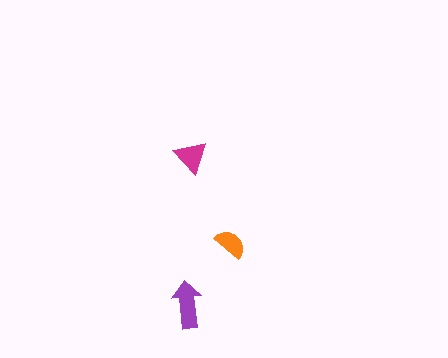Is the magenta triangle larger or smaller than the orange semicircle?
Larger.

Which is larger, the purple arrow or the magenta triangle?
The purple arrow.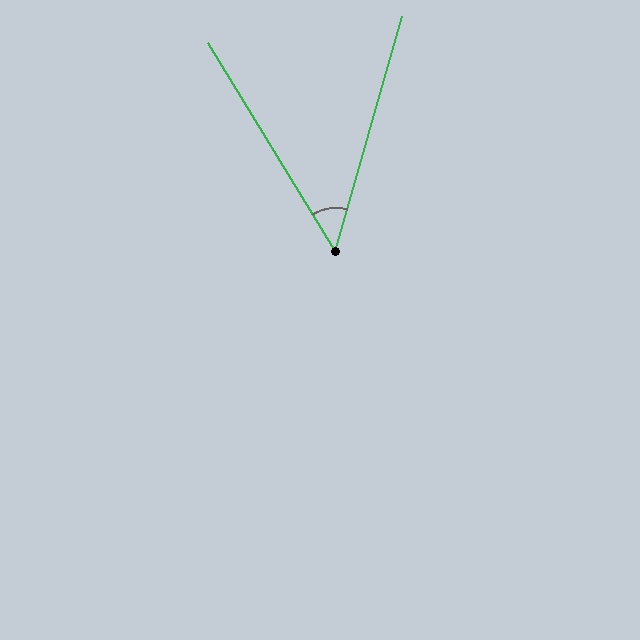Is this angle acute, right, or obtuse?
It is acute.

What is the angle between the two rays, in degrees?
Approximately 47 degrees.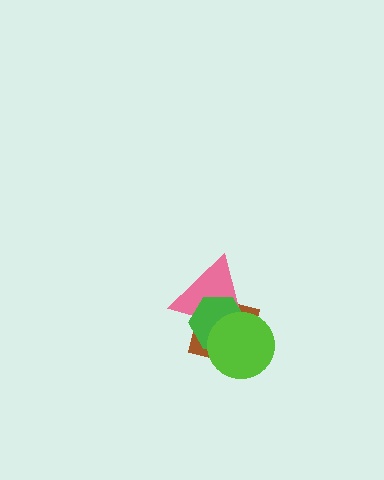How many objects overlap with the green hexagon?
3 objects overlap with the green hexagon.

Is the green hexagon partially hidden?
Yes, it is partially covered by another shape.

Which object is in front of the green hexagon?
The lime circle is in front of the green hexagon.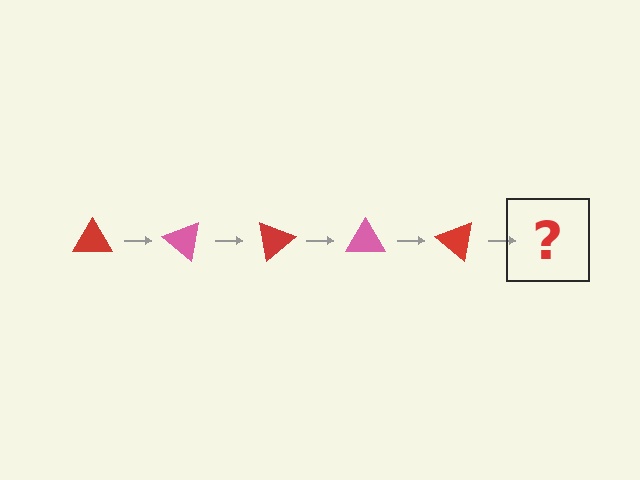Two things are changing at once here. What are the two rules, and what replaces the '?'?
The two rules are that it rotates 40 degrees each step and the color cycles through red and pink. The '?' should be a pink triangle, rotated 200 degrees from the start.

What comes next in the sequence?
The next element should be a pink triangle, rotated 200 degrees from the start.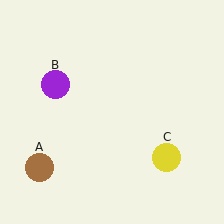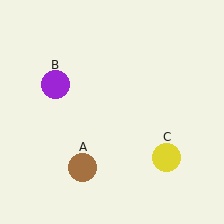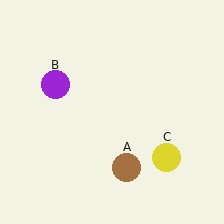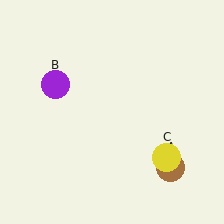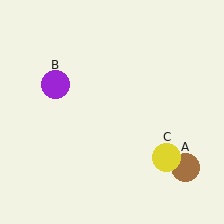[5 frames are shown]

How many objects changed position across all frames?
1 object changed position: brown circle (object A).